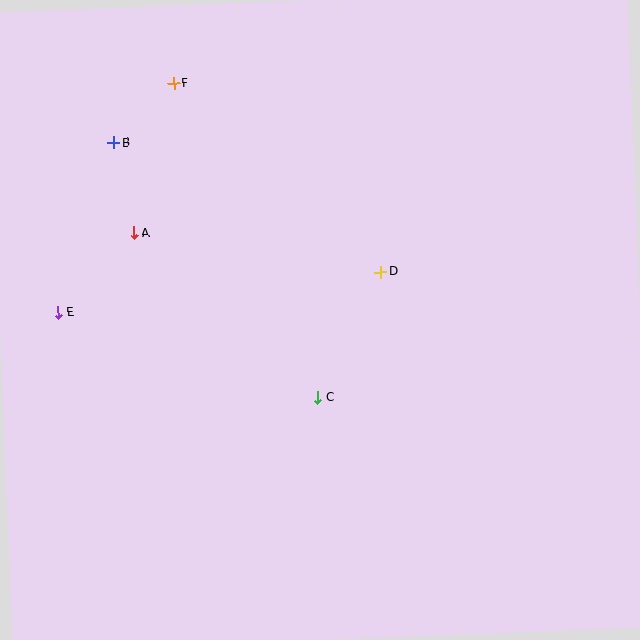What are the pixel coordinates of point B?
Point B is at (114, 143).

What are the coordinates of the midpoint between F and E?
The midpoint between F and E is at (116, 198).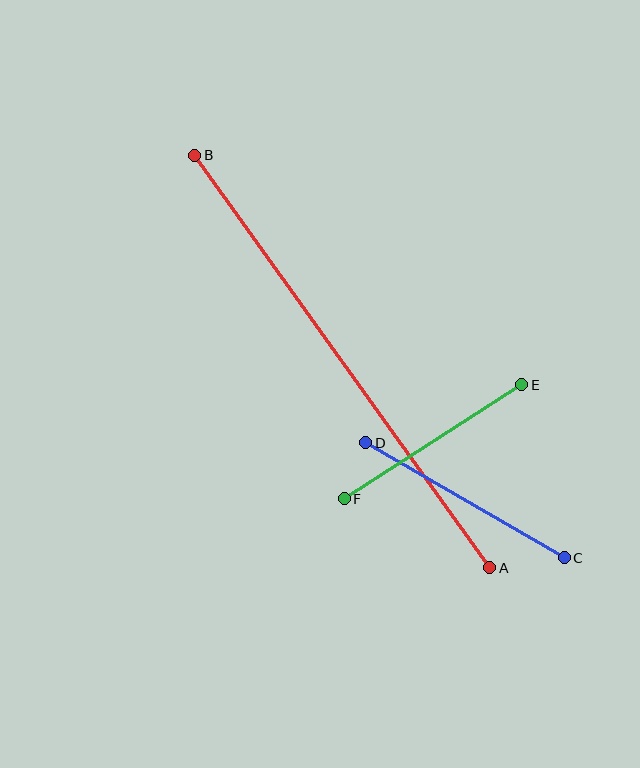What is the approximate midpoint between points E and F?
The midpoint is at approximately (433, 442) pixels.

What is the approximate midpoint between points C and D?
The midpoint is at approximately (465, 500) pixels.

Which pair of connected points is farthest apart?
Points A and B are farthest apart.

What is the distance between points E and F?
The distance is approximately 211 pixels.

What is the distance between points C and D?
The distance is approximately 229 pixels.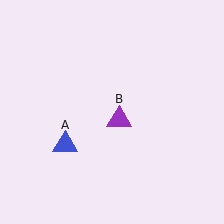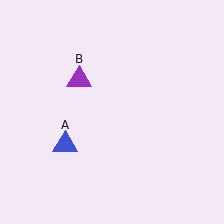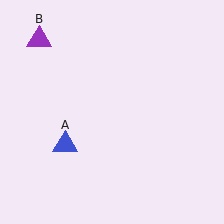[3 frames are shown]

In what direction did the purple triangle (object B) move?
The purple triangle (object B) moved up and to the left.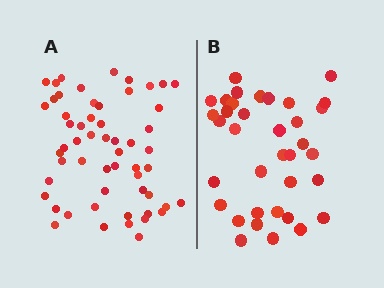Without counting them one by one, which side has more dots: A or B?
Region A (the left region) has more dots.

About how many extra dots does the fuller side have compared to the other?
Region A has approximately 20 more dots than region B.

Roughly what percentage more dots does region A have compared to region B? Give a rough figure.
About 55% more.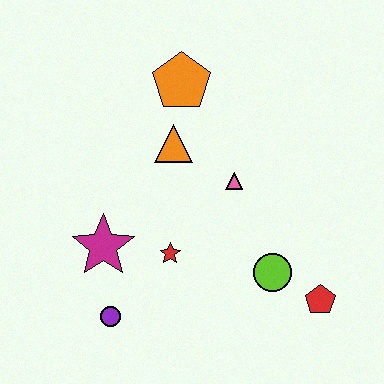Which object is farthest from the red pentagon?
The orange pentagon is farthest from the red pentagon.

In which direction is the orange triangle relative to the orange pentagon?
The orange triangle is below the orange pentagon.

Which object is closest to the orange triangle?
The orange pentagon is closest to the orange triangle.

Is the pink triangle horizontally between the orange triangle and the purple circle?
No